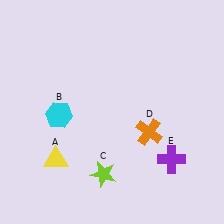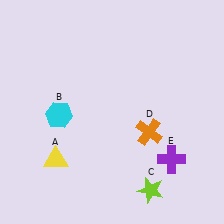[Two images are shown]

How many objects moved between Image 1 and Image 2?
1 object moved between the two images.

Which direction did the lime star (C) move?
The lime star (C) moved right.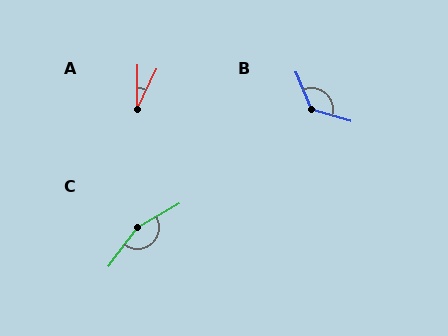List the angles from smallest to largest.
A (25°), B (130°), C (157°).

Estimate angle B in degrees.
Approximately 130 degrees.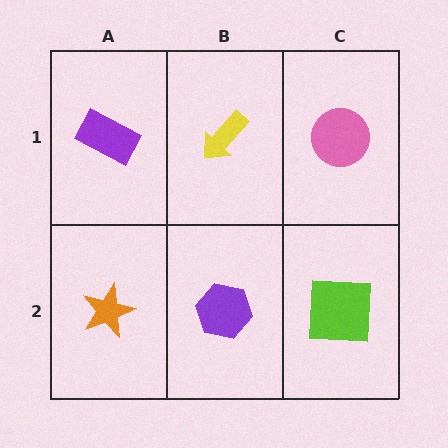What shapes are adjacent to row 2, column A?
A purple rectangle (row 1, column A), a purple hexagon (row 2, column B).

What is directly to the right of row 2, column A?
A purple hexagon.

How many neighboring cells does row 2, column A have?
2.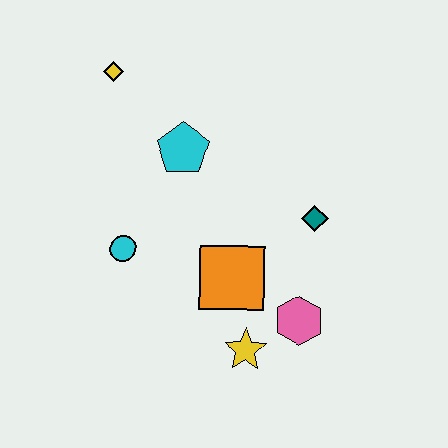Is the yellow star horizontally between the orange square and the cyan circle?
No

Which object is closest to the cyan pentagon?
The yellow diamond is closest to the cyan pentagon.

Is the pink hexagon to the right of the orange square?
Yes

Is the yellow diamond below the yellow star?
No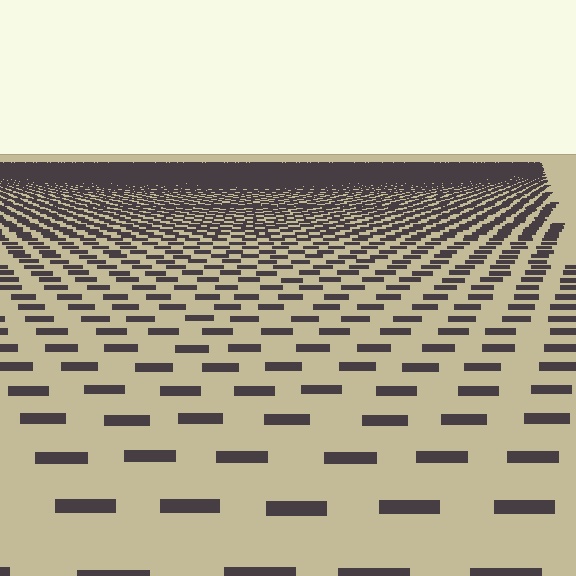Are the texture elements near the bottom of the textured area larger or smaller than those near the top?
Larger. Near the bottom, elements are closer to the viewer and appear at a bigger on-screen size.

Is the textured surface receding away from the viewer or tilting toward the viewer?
The surface is receding away from the viewer. Texture elements get smaller and denser toward the top.